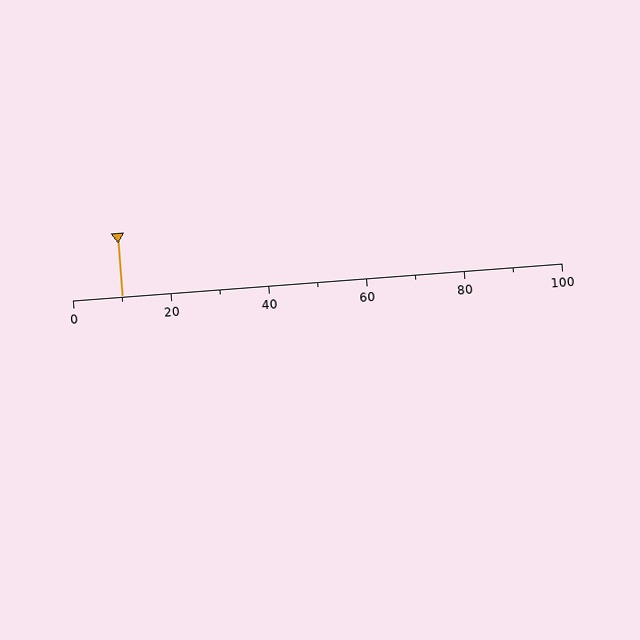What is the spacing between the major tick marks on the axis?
The major ticks are spaced 20 apart.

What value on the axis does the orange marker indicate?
The marker indicates approximately 10.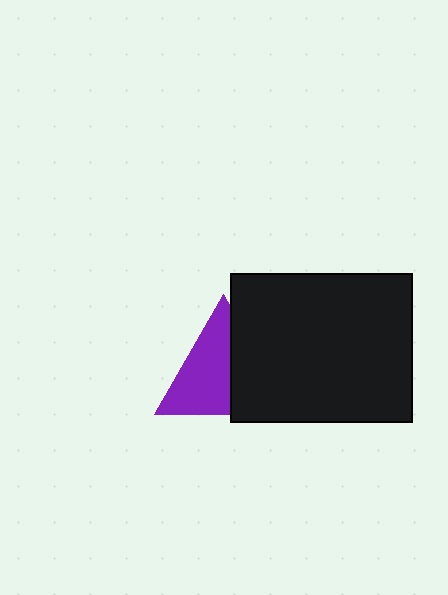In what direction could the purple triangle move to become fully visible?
The purple triangle could move left. That would shift it out from behind the black rectangle entirely.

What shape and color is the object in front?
The object in front is a black rectangle.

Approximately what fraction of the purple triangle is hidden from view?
Roughly 42% of the purple triangle is hidden behind the black rectangle.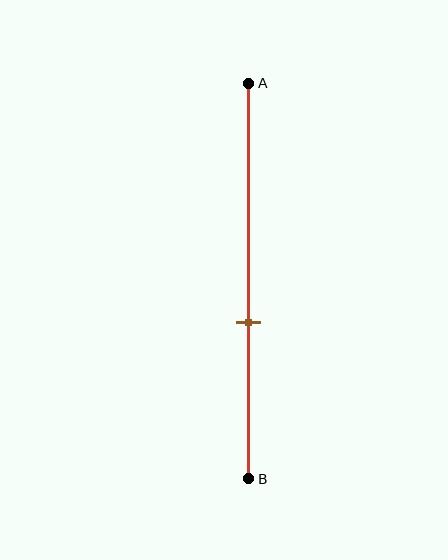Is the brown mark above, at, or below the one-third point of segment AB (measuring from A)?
The brown mark is below the one-third point of segment AB.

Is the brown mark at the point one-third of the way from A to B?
No, the mark is at about 60% from A, not at the 33% one-third point.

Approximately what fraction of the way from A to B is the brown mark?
The brown mark is approximately 60% of the way from A to B.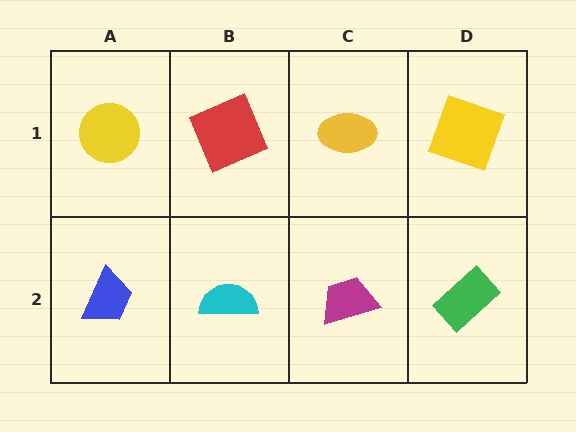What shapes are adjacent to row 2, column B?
A red square (row 1, column B), a blue trapezoid (row 2, column A), a magenta trapezoid (row 2, column C).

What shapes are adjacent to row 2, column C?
A yellow ellipse (row 1, column C), a cyan semicircle (row 2, column B), a green rectangle (row 2, column D).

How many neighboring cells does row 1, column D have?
2.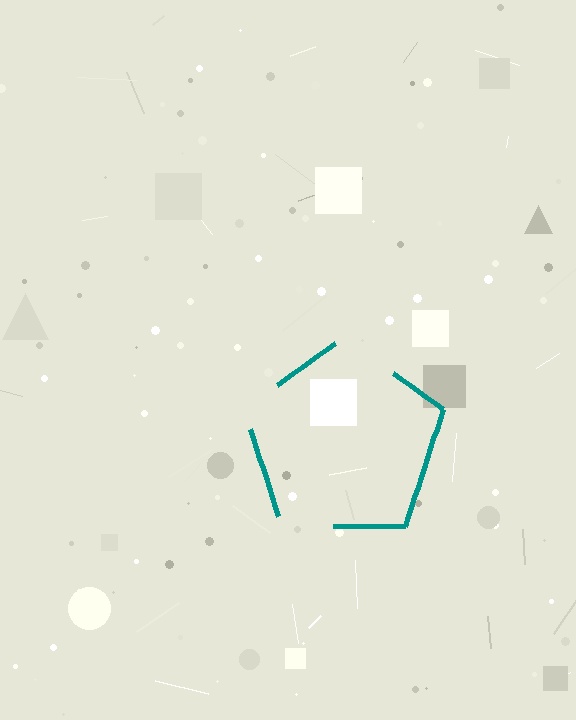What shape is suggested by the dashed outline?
The dashed outline suggests a pentagon.